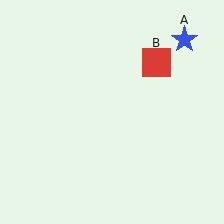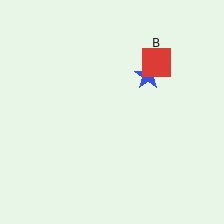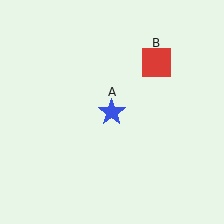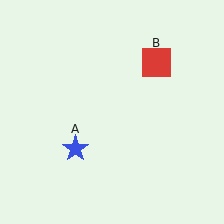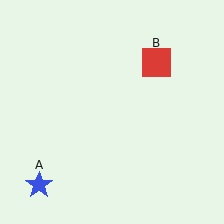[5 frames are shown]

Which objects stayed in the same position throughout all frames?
Red square (object B) remained stationary.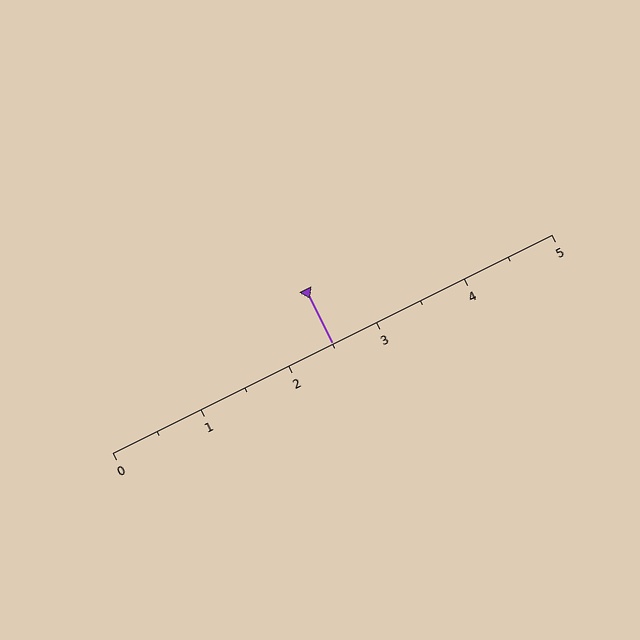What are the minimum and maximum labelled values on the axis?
The axis runs from 0 to 5.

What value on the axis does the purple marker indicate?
The marker indicates approximately 2.5.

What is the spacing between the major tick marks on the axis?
The major ticks are spaced 1 apart.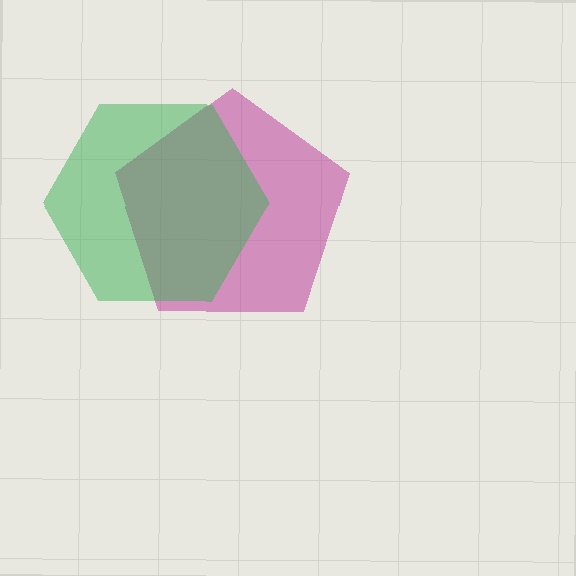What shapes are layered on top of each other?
The layered shapes are: a magenta pentagon, a green hexagon.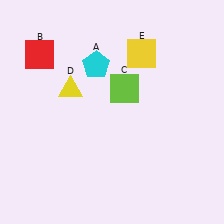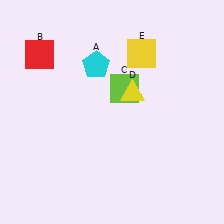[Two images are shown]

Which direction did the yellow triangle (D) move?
The yellow triangle (D) moved right.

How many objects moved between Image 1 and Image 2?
1 object moved between the two images.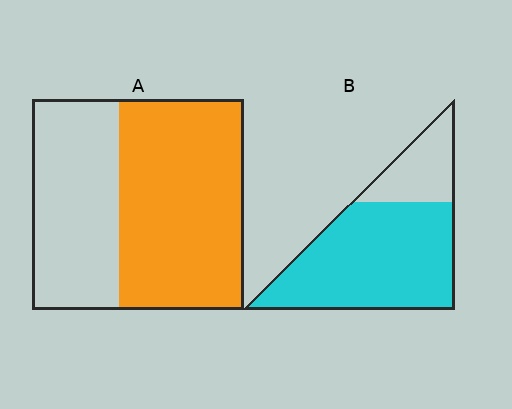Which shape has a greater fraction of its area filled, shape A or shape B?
Shape B.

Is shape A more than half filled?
Yes.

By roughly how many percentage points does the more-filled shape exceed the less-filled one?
By roughly 15 percentage points (B over A).